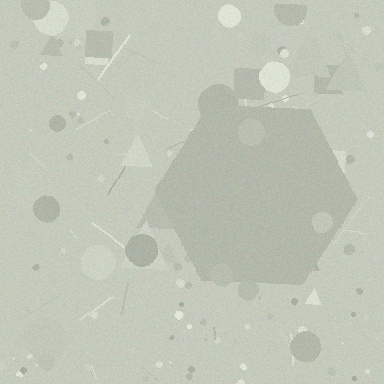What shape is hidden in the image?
A hexagon is hidden in the image.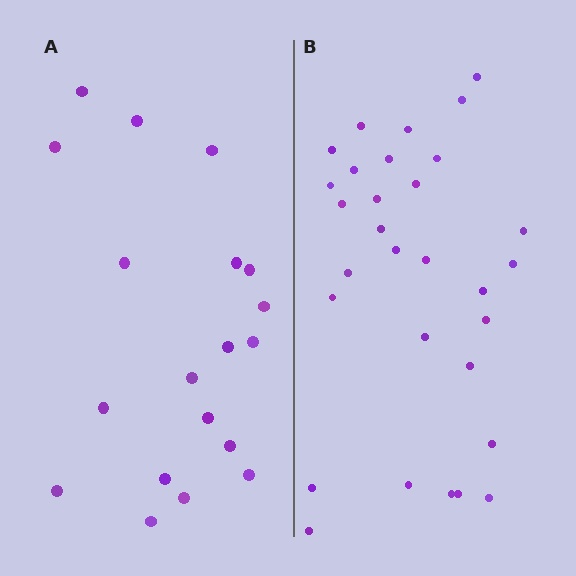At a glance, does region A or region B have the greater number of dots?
Region B (the right region) has more dots.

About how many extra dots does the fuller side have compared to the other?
Region B has roughly 12 or so more dots than region A.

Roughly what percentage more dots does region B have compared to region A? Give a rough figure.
About 60% more.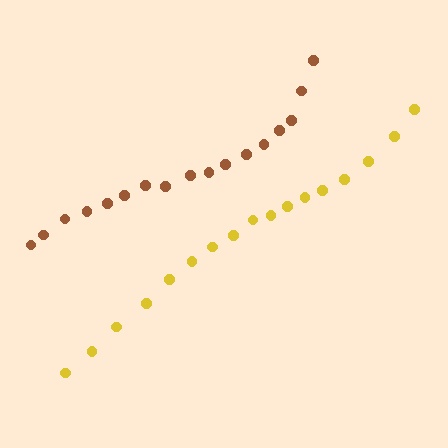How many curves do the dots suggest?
There are 2 distinct paths.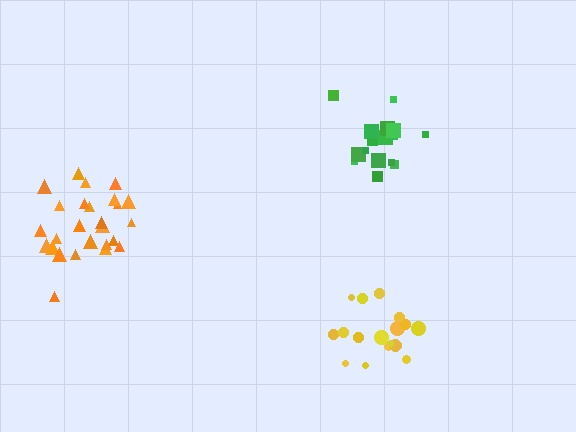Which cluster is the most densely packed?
Yellow.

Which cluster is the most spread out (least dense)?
Green.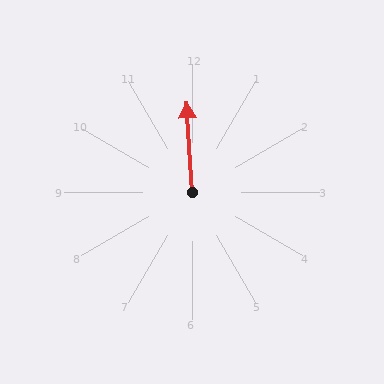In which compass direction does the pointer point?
North.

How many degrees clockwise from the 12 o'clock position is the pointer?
Approximately 356 degrees.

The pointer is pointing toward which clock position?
Roughly 12 o'clock.